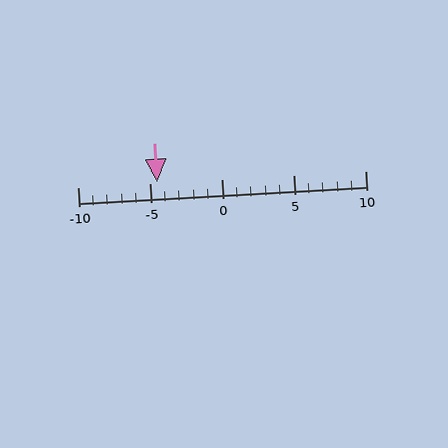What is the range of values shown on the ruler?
The ruler shows values from -10 to 10.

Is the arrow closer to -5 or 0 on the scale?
The arrow is closer to -5.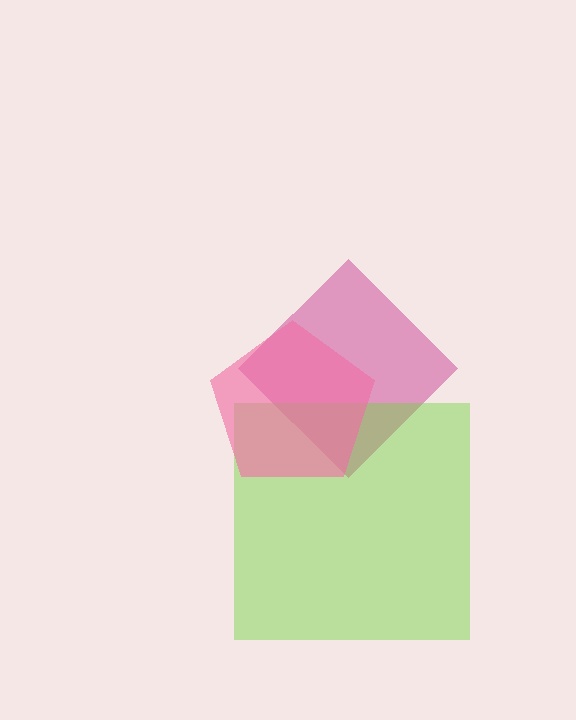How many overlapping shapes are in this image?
There are 3 overlapping shapes in the image.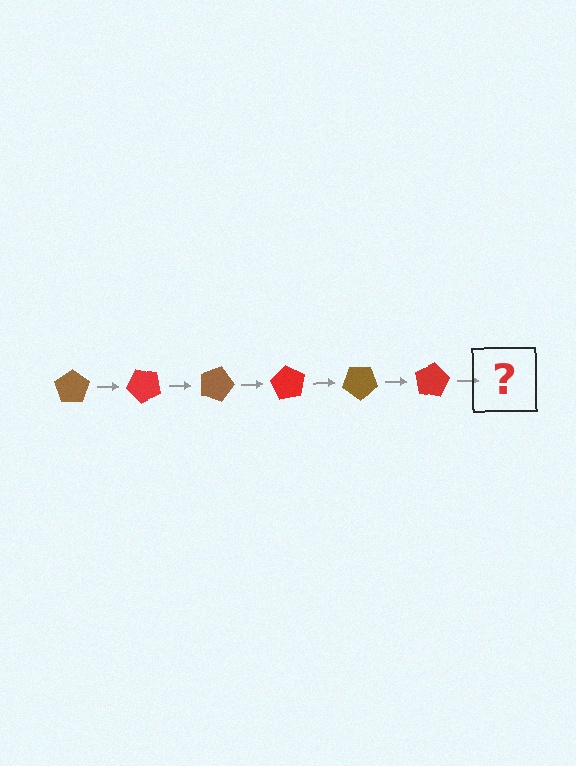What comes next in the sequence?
The next element should be a brown pentagon, rotated 270 degrees from the start.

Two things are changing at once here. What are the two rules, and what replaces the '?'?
The two rules are that it rotates 45 degrees each step and the color cycles through brown and red. The '?' should be a brown pentagon, rotated 270 degrees from the start.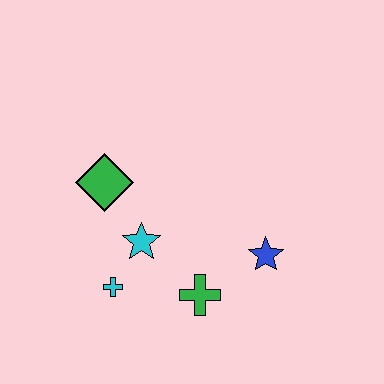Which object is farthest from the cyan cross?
The blue star is farthest from the cyan cross.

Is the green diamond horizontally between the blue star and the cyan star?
No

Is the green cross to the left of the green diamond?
No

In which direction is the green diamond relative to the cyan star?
The green diamond is above the cyan star.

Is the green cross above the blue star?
No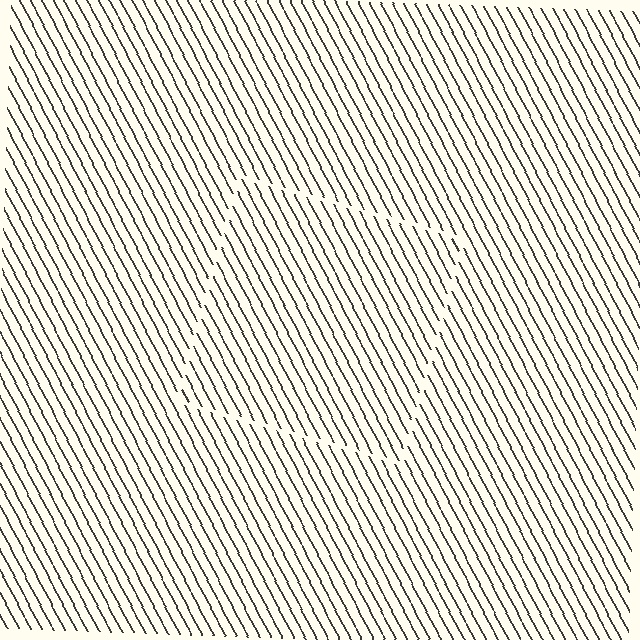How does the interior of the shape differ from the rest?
The interior of the shape contains the same grating, shifted by half a period — the contour is defined by the phase discontinuity where line-ends from the inner and outer gratings abut.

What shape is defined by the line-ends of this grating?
An illusory square. The interior of the shape contains the same grating, shifted by half a period — the contour is defined by the phase discontinuity where line-ends from the inner and outer gratings abut.